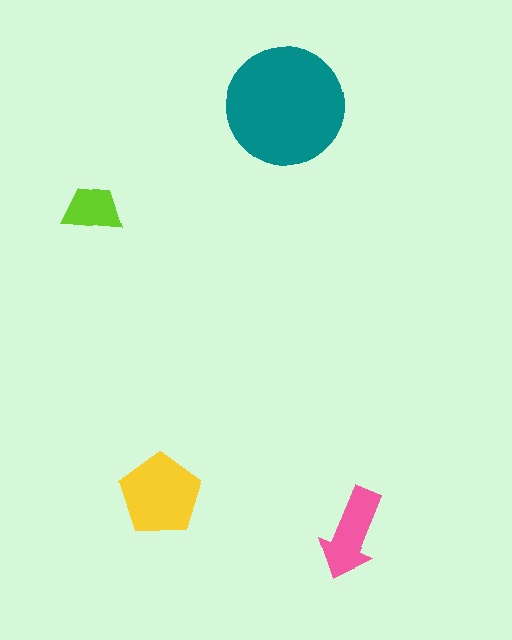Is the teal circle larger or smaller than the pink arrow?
Larger.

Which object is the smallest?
The lime trapezoid.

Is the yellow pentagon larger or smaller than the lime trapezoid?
Larger.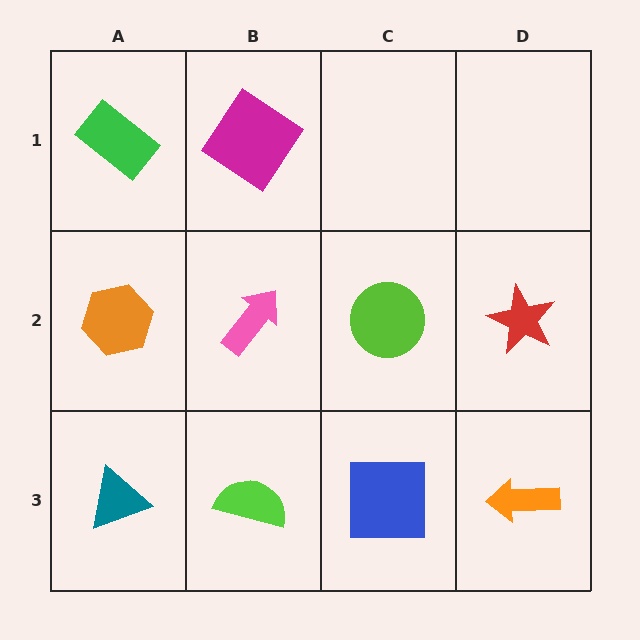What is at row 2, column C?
A lime circle.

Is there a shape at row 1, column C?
No, that cell is empty.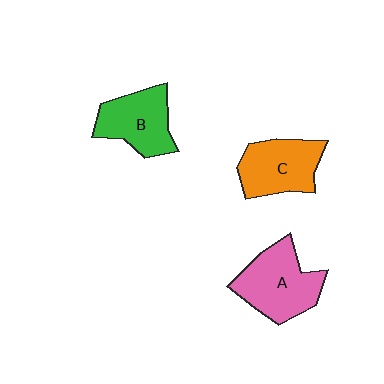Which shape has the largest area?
Shape A (pink).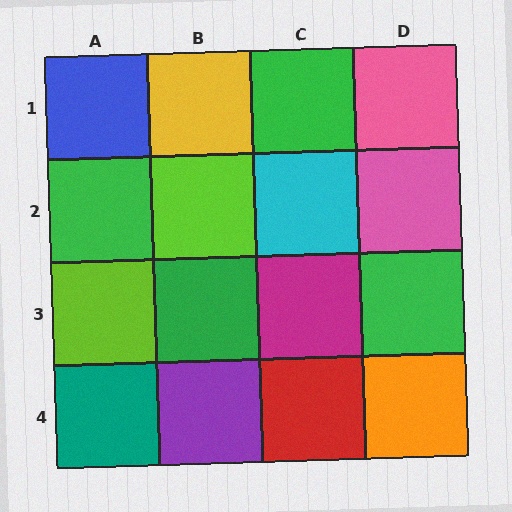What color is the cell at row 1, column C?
Green.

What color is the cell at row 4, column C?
Red.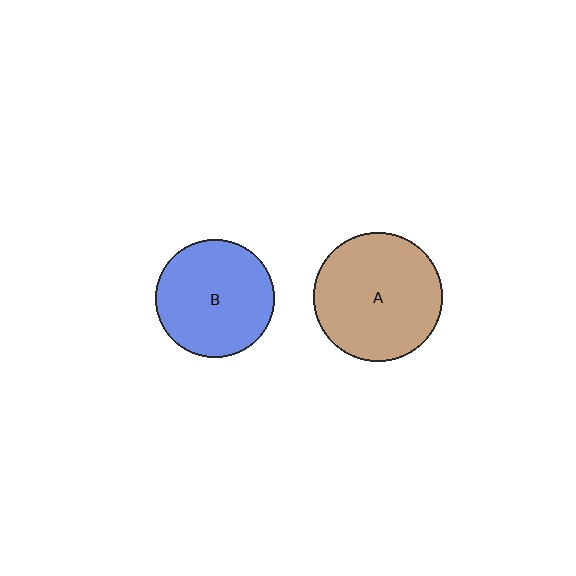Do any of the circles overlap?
No, none of the circles overlap.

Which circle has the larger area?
Circle A (brown).